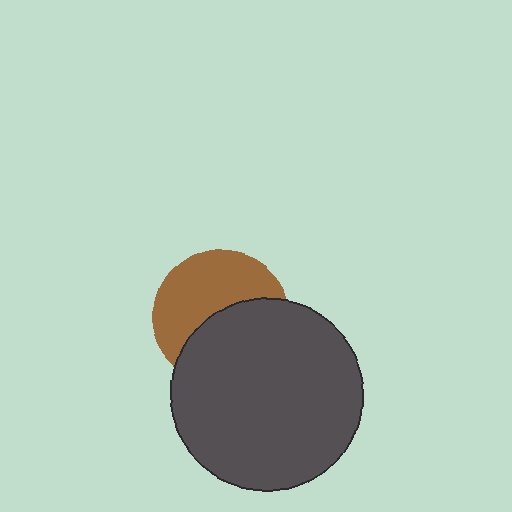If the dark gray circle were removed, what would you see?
You would see the complete brown circle.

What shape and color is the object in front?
The object in front is a dark gray circle.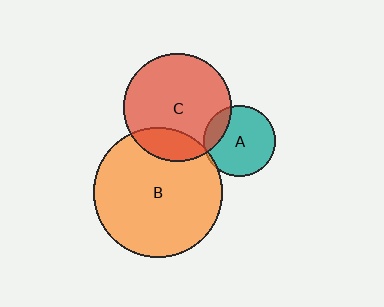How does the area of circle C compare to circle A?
Approximately 2.3 times.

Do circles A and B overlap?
Yes.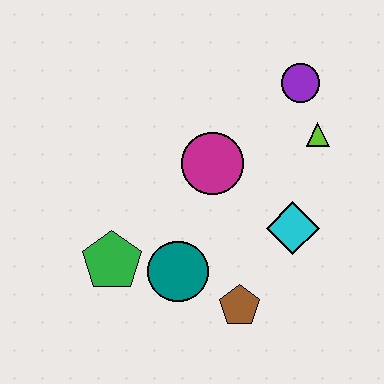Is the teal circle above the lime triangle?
No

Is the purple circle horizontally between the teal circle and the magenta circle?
No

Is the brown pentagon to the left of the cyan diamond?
Yes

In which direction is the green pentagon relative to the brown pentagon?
The green pentagon is to the left of the brown pentagon.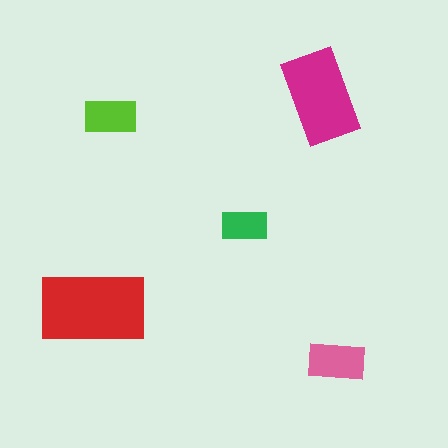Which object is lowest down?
The pink rectangle is bottommost.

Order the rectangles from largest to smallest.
the red one, the magenta one, the pink one, the lime one, the green one.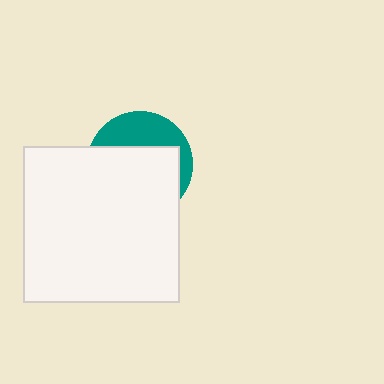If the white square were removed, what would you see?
You would see the complete teal circle.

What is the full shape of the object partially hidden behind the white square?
The partially hidden object is a teal circle.